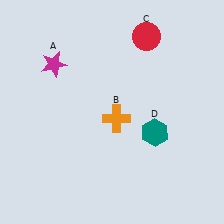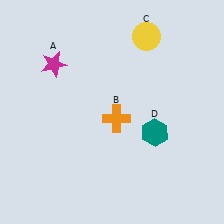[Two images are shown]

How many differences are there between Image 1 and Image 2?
There is 1 difference between the two images.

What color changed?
The circle (C) changed from red in Image 1 to yellow in Image 2.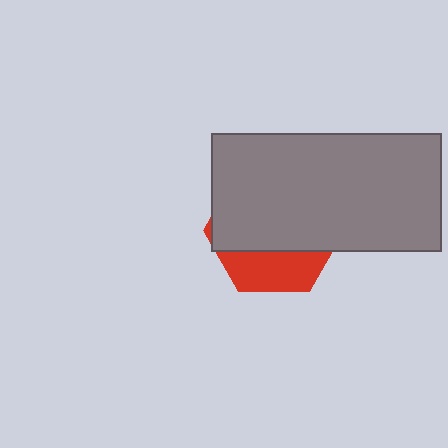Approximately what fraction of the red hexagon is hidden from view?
Roughly 70% of the red hexagon is hidden behind the gray rectangle.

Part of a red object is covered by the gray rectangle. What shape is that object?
It is a hexagon.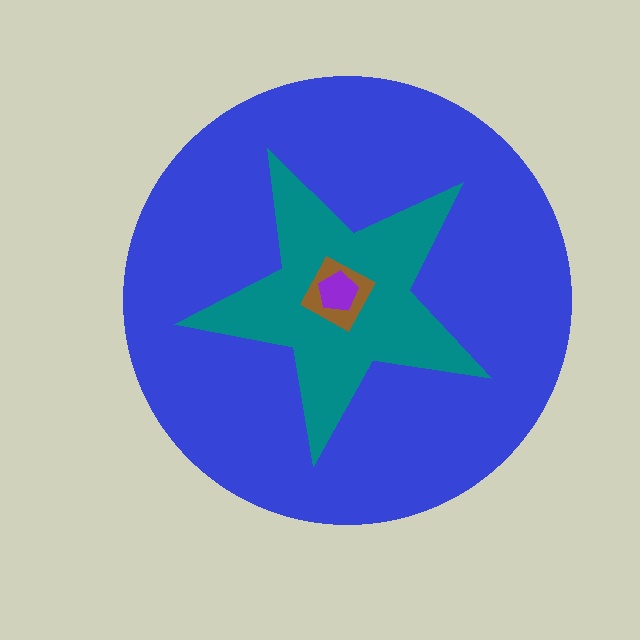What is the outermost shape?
The blue circle.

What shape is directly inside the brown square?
The purple pentagon.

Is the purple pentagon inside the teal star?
Yes.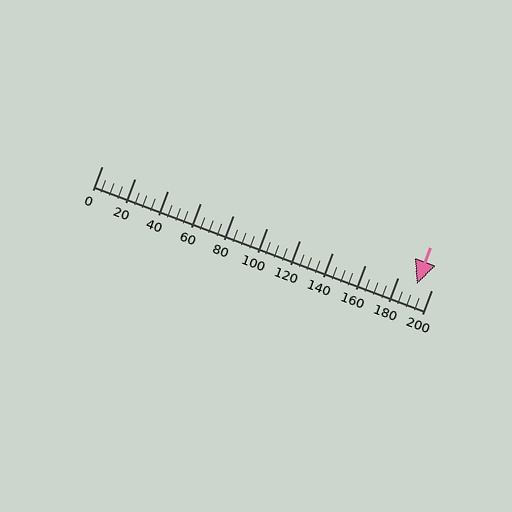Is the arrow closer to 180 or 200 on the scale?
The arrow is closer to 200.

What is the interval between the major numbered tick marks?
The major tick marks are spaced 20 units apart.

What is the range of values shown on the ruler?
The ruler shows values from 0 to 200.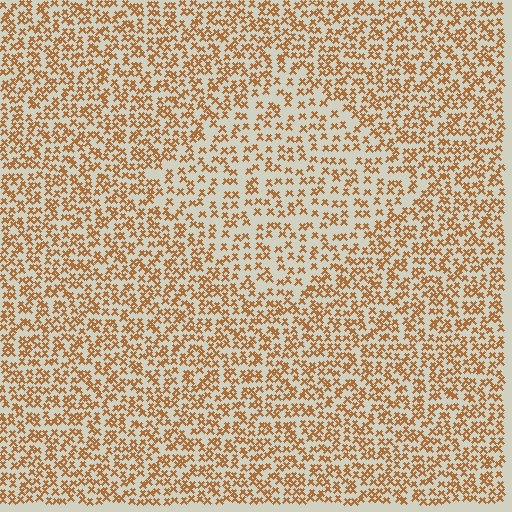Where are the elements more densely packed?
The elements are more densely packed outside the diamond boundary.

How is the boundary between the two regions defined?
The boundary is defined by a change in element density (approximately 1.6x ratio). All elements are the same color, size, and shape.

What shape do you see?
I see a diamond.